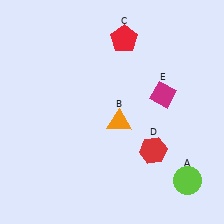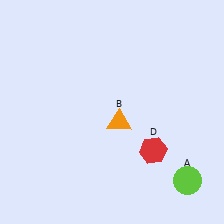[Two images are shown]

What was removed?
The red pentagon (C), the magenta diamond (E) were removed in Image 2.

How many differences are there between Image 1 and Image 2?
There are 2 differences between the two images.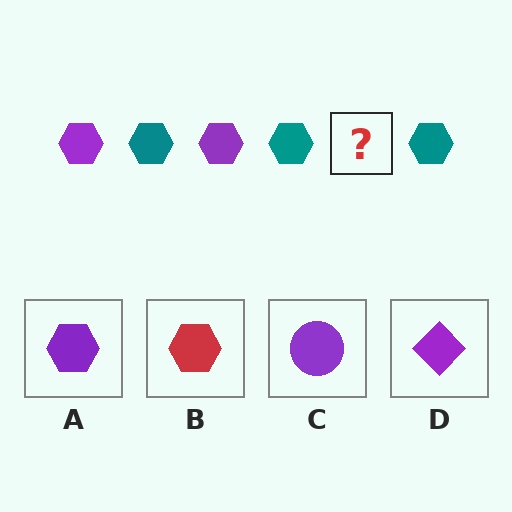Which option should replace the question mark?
Option A.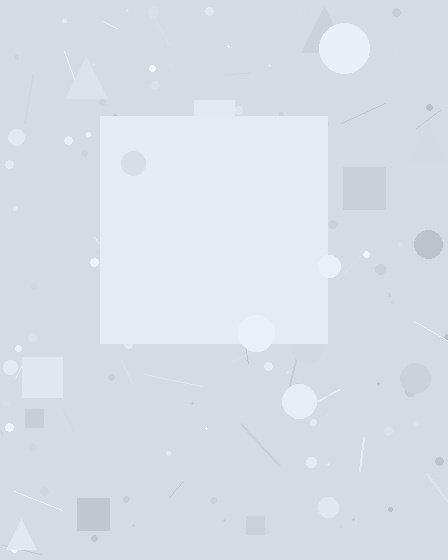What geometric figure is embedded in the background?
A square is embedded in the background.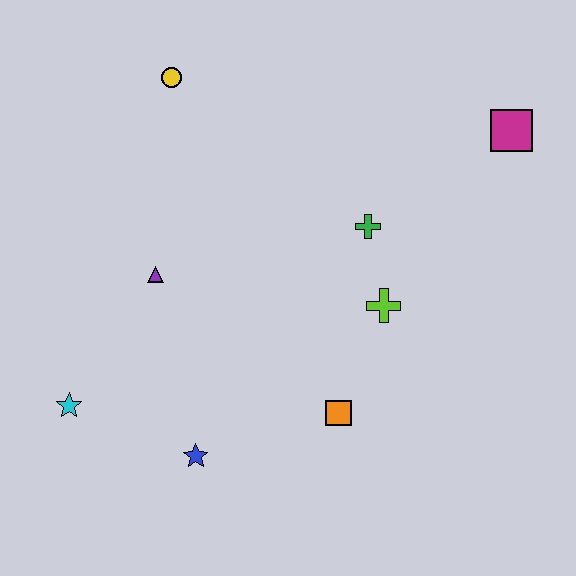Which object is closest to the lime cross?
The green cross is closest to the lime cross.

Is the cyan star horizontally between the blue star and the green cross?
No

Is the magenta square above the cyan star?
Yes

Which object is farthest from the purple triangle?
The magenta square is farthest from the purple triangle.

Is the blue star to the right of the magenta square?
No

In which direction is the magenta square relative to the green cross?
The magenta square is to the right of the green cross.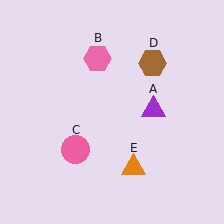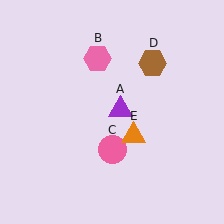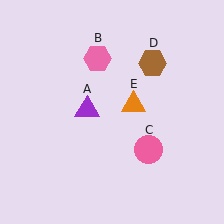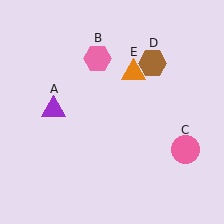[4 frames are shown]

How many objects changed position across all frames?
3 objects changed position: purple triangle (object A), pink circle (object C), orange triangle (object E).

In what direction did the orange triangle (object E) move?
The orange triangle (object E) moved up.